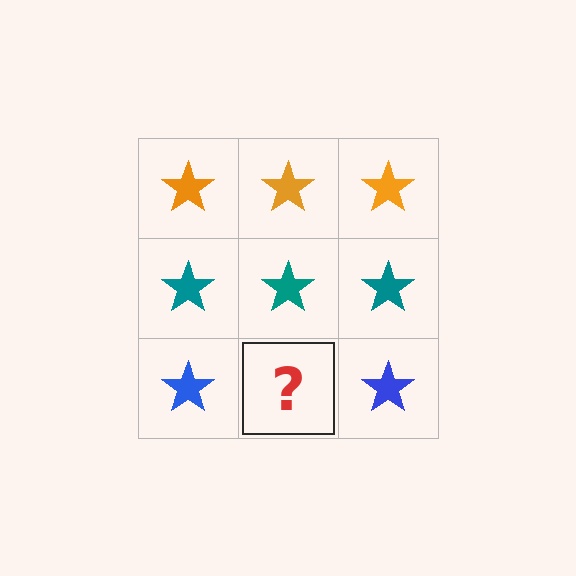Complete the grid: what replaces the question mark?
The question mark should be replaced with a blue star.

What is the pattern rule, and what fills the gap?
The rule is that each row has a consistent color. The gap should be filled with a blue star.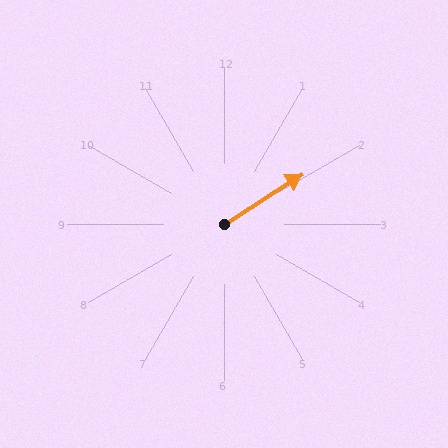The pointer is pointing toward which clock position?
Roughly 2 o'clock.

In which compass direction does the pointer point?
Northeast.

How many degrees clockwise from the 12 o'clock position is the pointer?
Approximately 57 degrees.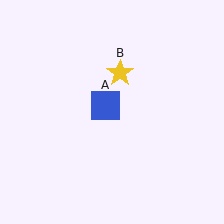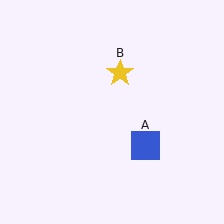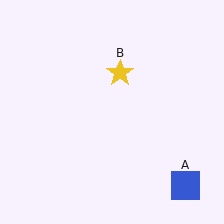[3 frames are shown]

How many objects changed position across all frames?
1 object changed position: blue square (object A).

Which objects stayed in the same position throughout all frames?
Yellow star (object B) remained stationary.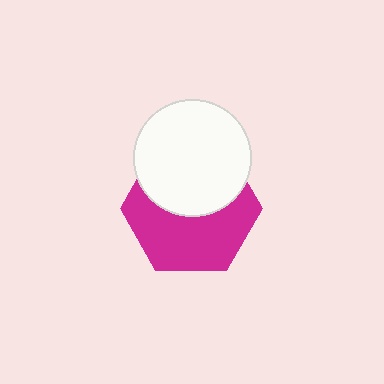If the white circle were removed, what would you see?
You would see the complete magenta hexagon.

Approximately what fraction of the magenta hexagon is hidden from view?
Roughly 45% of the magenta hexagon is hidden behind the white circle.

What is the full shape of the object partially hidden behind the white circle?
The partially hidden object is a magenta hexagon.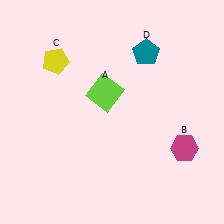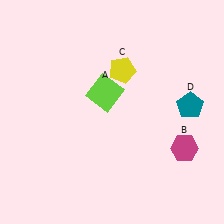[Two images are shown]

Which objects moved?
The objects that moved are: the yellow pentagon (C), the teal pentagon (D).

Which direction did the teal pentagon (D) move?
The teal pentagon (D) moved down.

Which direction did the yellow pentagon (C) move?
The yellow pentagon (C) moved right.